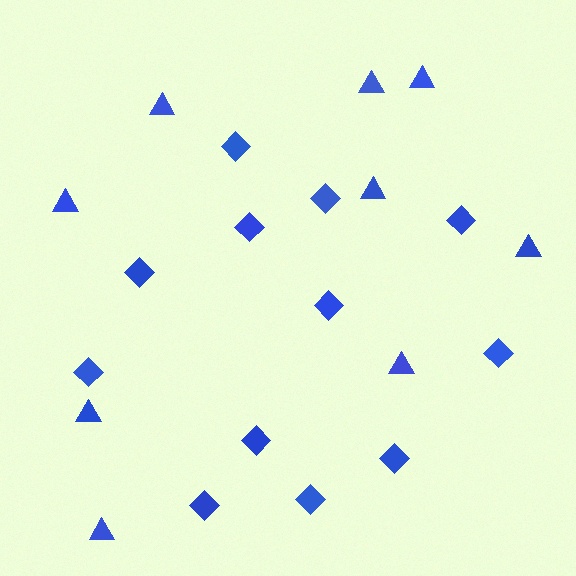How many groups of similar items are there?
There are 2 groups: one group of diamonds (12) and one group of triangles (9).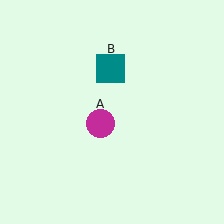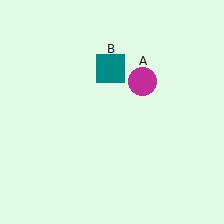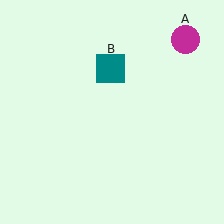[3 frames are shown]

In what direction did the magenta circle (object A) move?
The magenta circle (object A) moved up and to the right.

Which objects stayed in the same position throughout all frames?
Teal square (object B) remained stationary.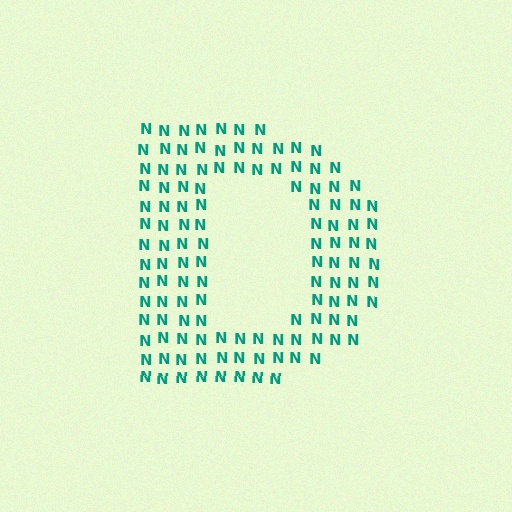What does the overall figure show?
The overall figure shows the letter D.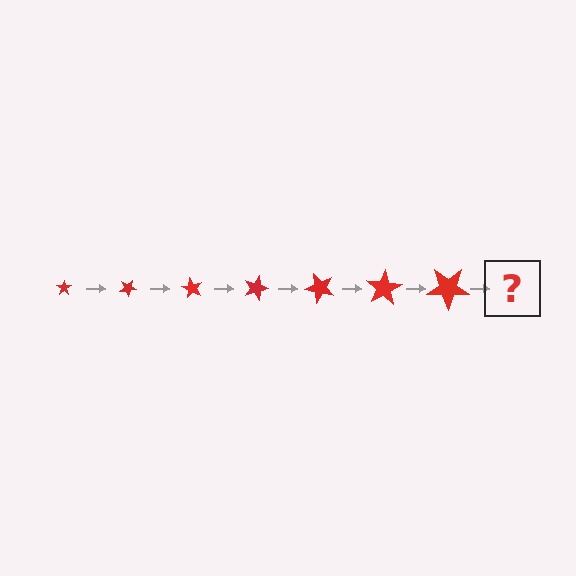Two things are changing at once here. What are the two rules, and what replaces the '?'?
The two rules are that the star grows larger each step and it rotates 30 degrees each step. The '?' should be a star, larger than the previous one and rotated 210 degrees from the start.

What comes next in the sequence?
The next element should be a star, larger than the previous one and rotated 210 degrees from the start.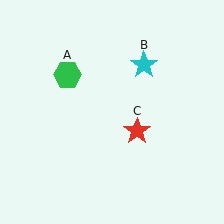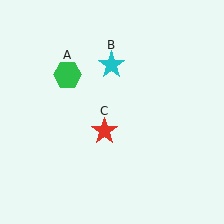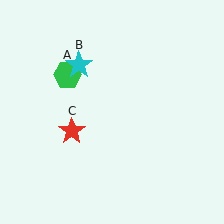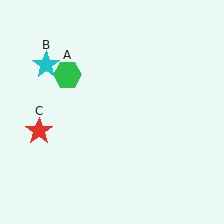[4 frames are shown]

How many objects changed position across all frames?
2 objects changed position: cyan star (object B), red star (object C).